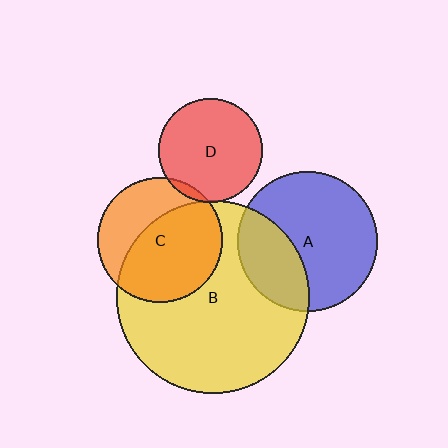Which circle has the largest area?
Circle B (yellow).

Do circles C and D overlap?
Yes.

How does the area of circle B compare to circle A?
Approximately 1.9 times.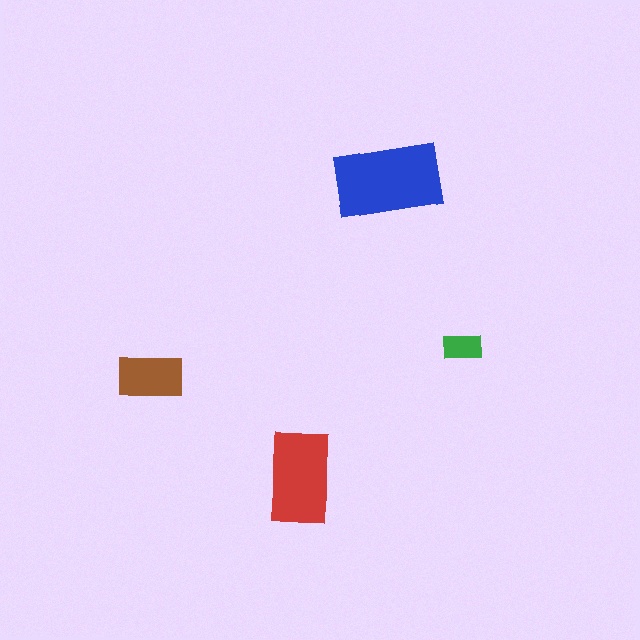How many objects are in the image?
There are 4 objects in the image.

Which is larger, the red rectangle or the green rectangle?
The red one.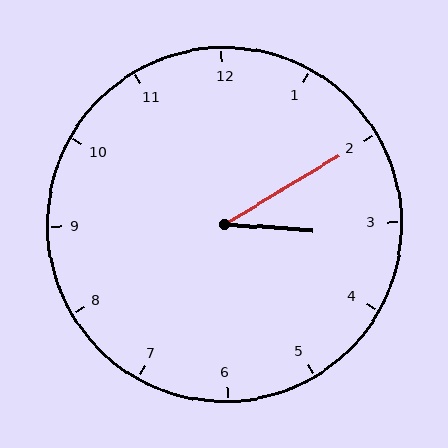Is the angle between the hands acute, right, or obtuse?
It is acute.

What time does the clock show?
3:10.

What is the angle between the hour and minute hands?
Approximately 35 degrees.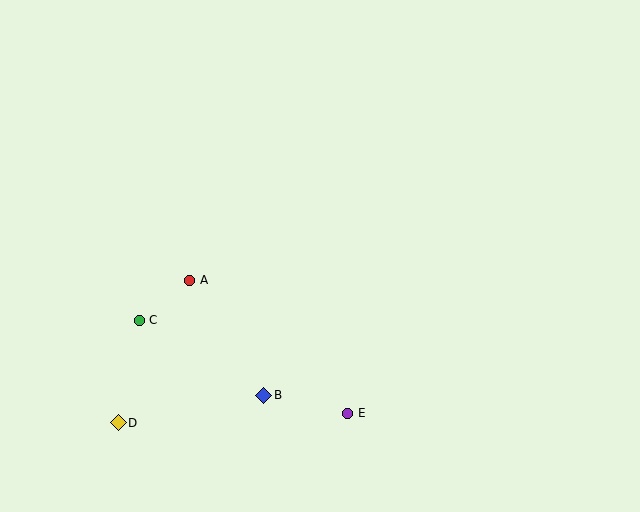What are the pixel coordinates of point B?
Point B is at (264, 395).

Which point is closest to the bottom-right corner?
Point E is closest to the bottom-right corner.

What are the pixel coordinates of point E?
Point E is at (348, 413).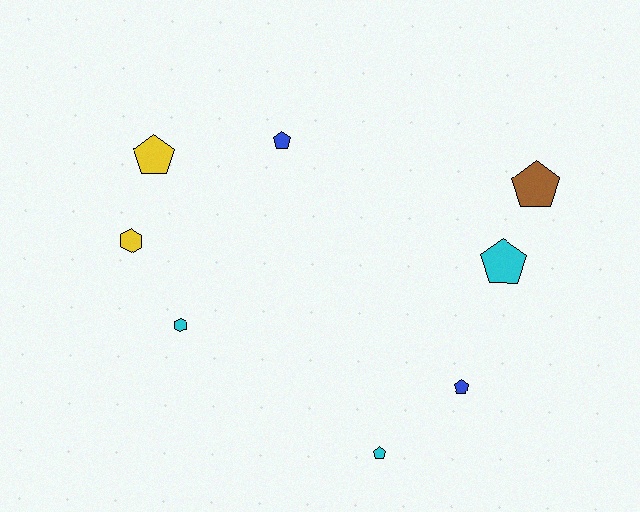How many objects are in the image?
There are 8 objects.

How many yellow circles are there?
There are no yellow circles.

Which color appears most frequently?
Cyan, with 3 objects.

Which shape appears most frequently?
Pentagon, with 6 objects.